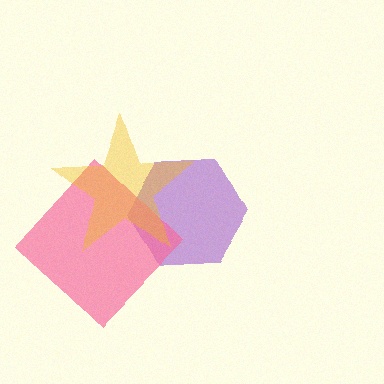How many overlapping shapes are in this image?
There are 3 overlapping shapes in the image.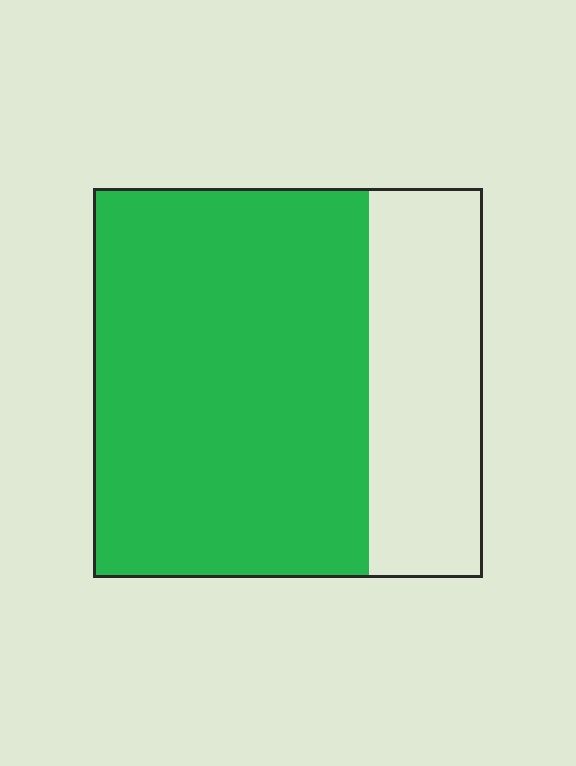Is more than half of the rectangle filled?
Yes.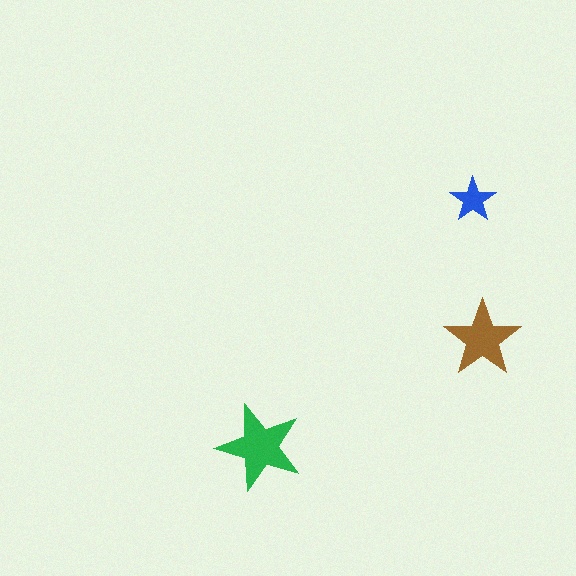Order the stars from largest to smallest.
the green one, the brown one, the blue one.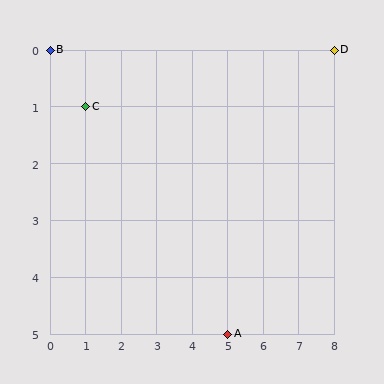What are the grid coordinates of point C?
Point C is at grid coordinates (1, 1).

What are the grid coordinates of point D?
Point D is at grid coordinates (8, 0).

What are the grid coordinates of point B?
Point B is at grid coordinates (0, 0).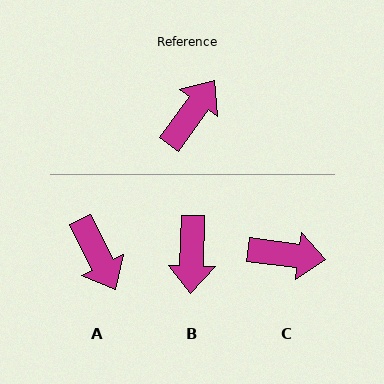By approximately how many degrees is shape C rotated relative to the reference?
Approximately 62 degrees clockwise.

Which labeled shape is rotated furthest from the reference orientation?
B, about 146 degrees away.